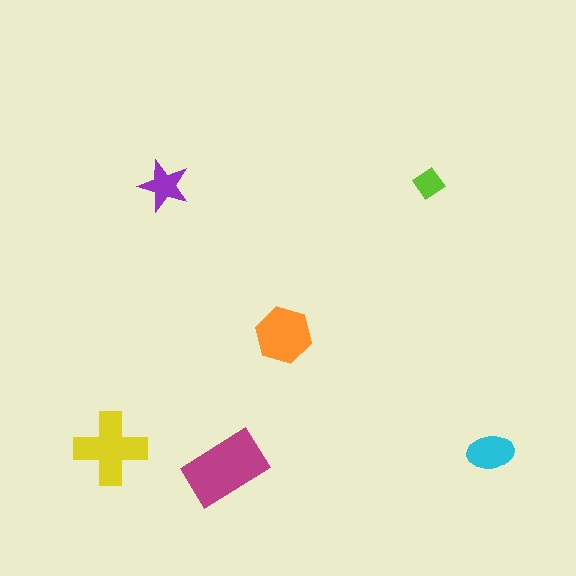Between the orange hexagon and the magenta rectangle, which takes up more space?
The magenta rectangle.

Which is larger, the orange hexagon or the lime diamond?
The orange hexagon.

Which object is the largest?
The magenta rectangle.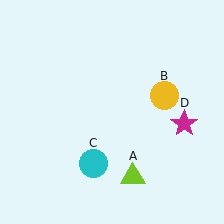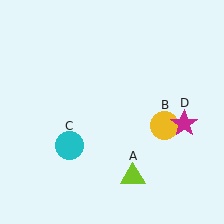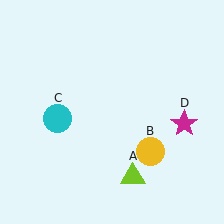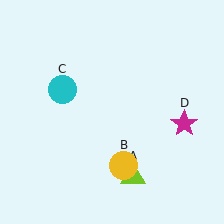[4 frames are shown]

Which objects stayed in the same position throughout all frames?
Lime triangle (object A) and magenta star (object D) remained stationary.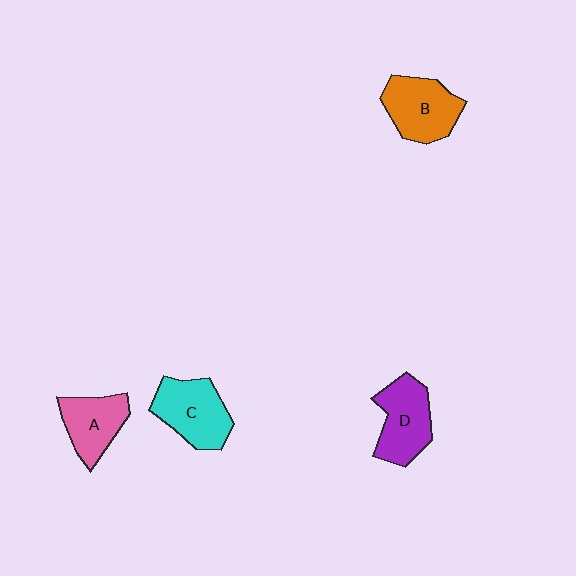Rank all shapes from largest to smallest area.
From largest to smallest: C (cyan), B (orange), D (purple), A (pink).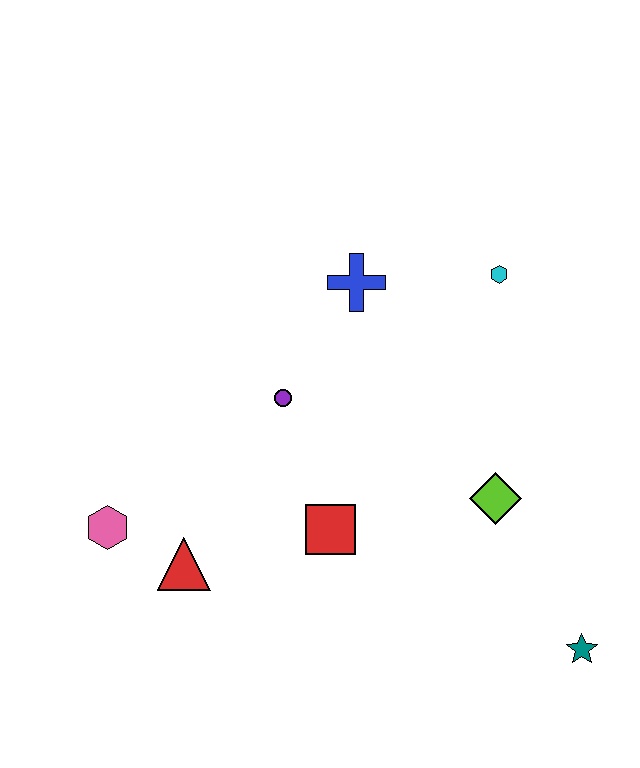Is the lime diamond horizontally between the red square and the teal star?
Yes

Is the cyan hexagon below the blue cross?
No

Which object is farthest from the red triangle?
The cyan hexagon is farthest from the red triangle.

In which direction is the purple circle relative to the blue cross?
The purple circle is below the blue cross.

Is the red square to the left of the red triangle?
No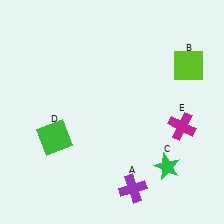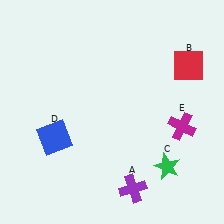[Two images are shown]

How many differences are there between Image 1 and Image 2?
There are 2 differences between the two images.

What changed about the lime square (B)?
In Image 1, B is lime. In Image 2, it changed to red.